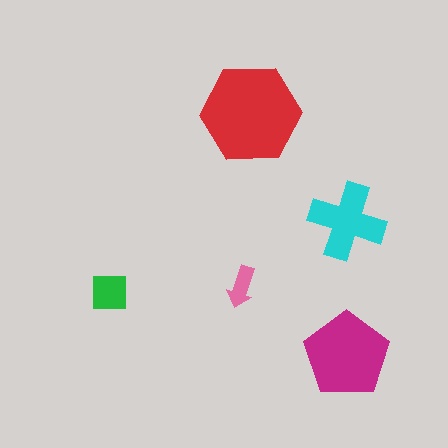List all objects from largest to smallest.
The red hexagon, the magenta pentagon, the cyan cross, the green square, the pink arrow.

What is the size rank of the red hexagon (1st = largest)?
1st.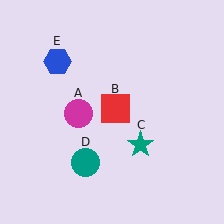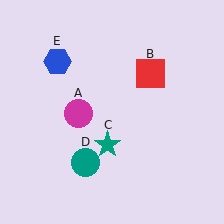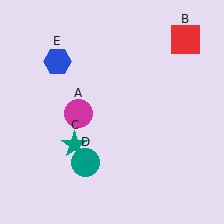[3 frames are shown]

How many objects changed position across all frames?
2 objects changed position: red square (object B), teal star (object C).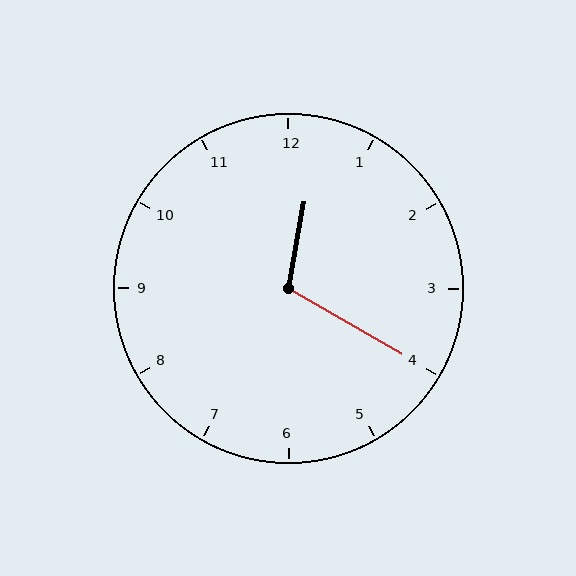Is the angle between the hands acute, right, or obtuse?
It is obtuse.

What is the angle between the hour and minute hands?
Approximately 110 degrees.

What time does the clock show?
12:20.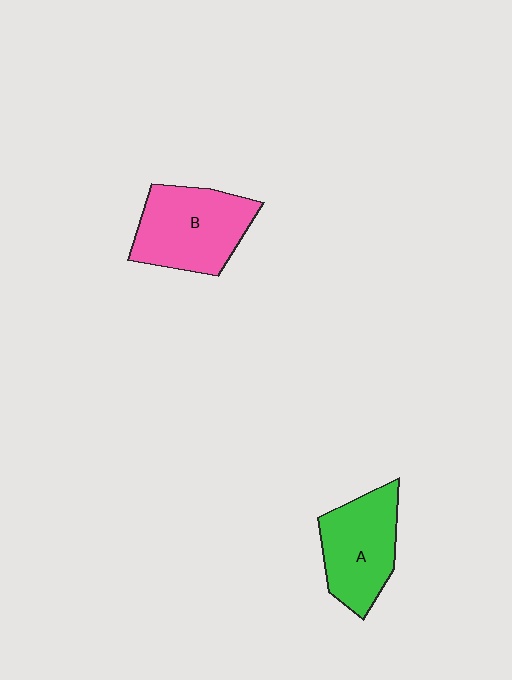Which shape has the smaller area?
Shape A (green).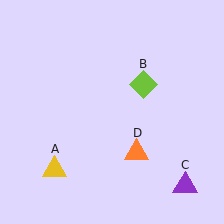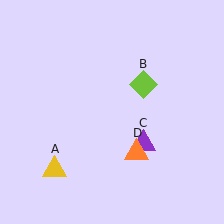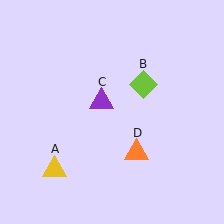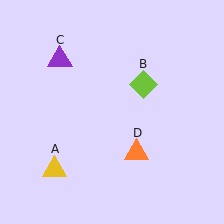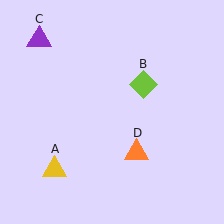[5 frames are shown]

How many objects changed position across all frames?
1 object changed position: purple triangle (object C).